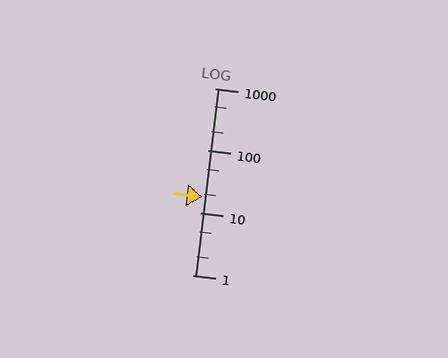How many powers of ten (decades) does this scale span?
The scale spans 3 decades, from 1 to 1000.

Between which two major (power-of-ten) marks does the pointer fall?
The pointer is between 10 and 100.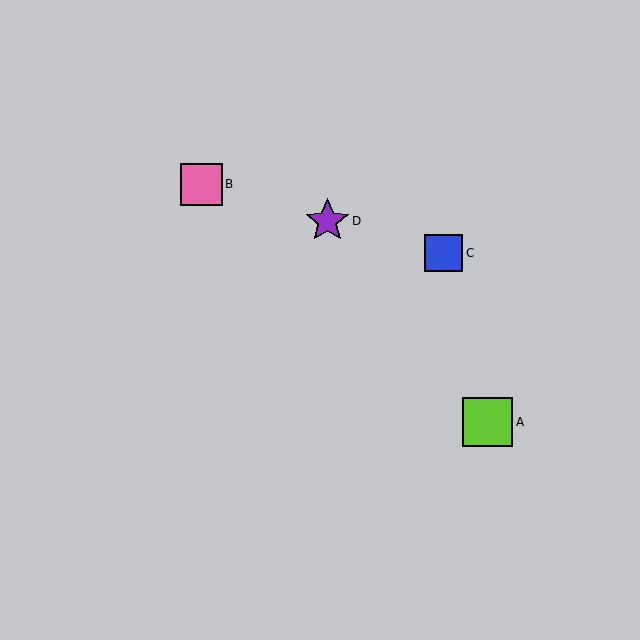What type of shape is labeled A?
Shape A is a lime square.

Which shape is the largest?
The lime square (labeled A) is the largest.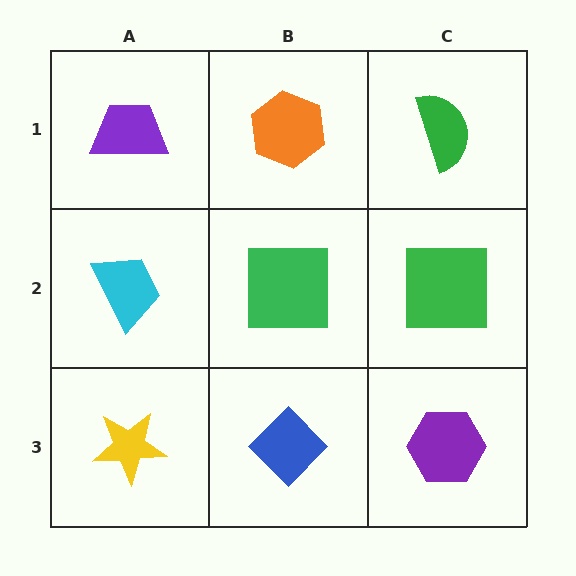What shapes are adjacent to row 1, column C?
A green square (row 2, column C), an orange hexagon (row 1, column B).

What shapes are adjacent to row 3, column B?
A green square (row 2, column B), a yellow star (row 3, column A), a purple hexagon (row 3, column C).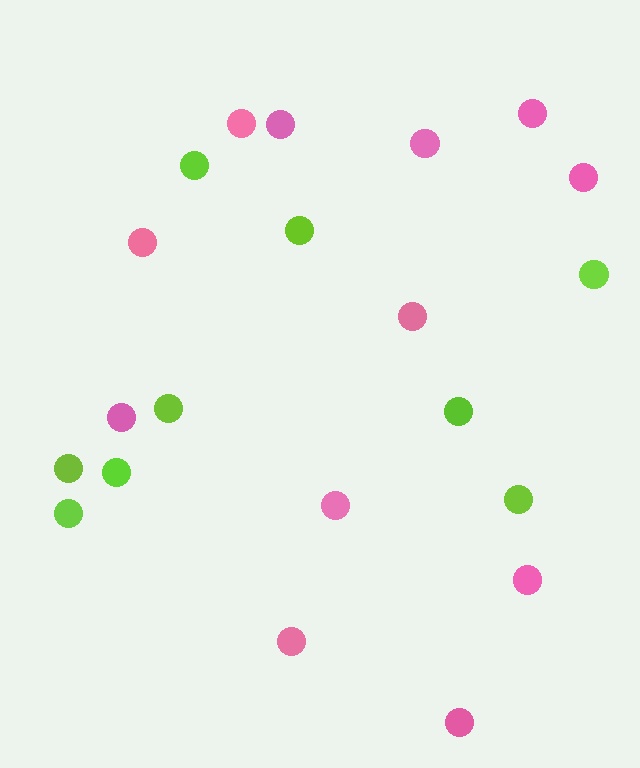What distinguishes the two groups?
There are 2 groups: one group of pink circles (12) and one group of lime circles (9).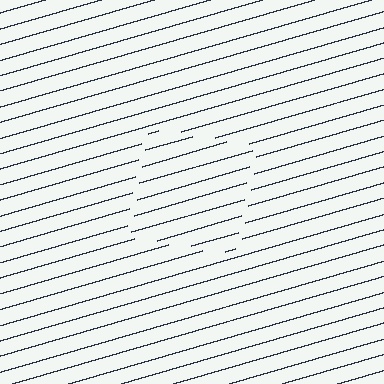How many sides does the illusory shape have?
4 sides — the line-ends trace a square.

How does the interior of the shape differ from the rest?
The interior of the shape contains the same grating, shifted by half a period — the contour is defined by the phase discontinuity where line-ends from the inner and outer gratings abut.